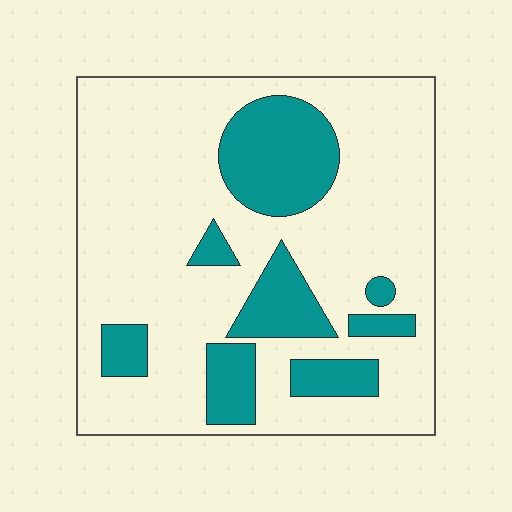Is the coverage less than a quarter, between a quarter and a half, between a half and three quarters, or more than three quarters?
Less than a quarter.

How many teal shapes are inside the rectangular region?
8.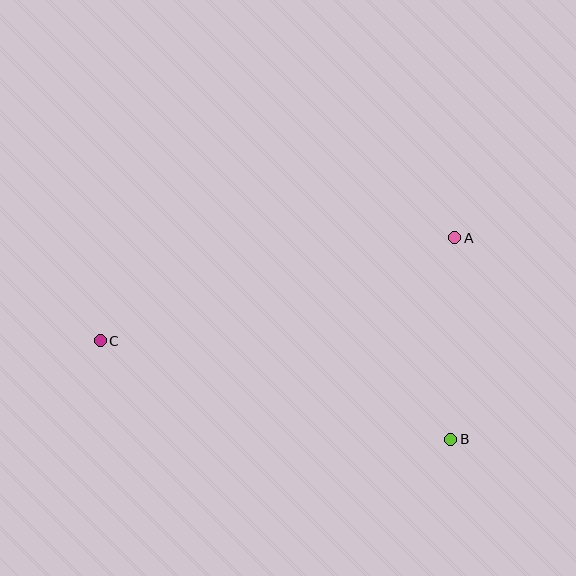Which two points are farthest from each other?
Points A and C are farthest from each other.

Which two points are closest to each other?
Points A and B are closest to each other.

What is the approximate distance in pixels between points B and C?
The distance between B and C is approximately 364 pixels.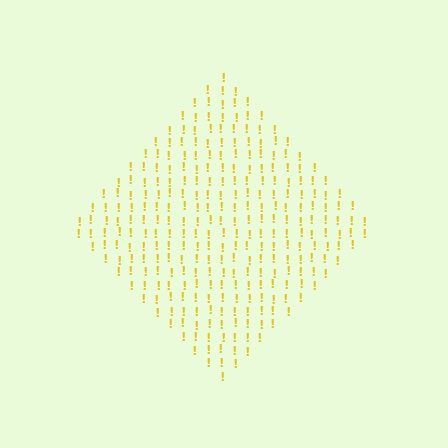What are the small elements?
The small elements are exclamation marks.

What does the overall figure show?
The overall figure shows a diamond.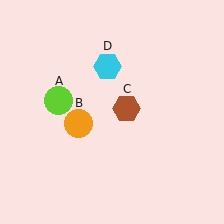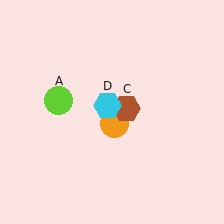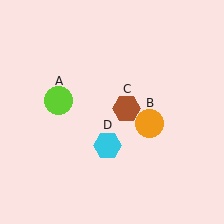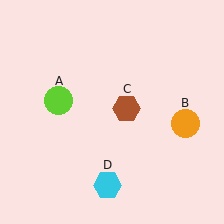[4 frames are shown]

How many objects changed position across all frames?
2 objects changed position: orange circle (object B), cyan hexagon (object D).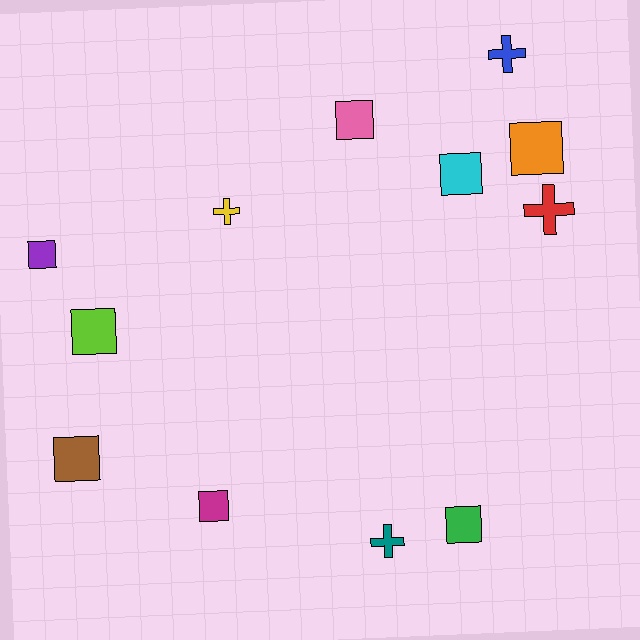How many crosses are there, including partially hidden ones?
There are 4 crosses.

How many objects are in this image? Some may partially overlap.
There are 12 objects.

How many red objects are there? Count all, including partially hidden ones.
There is 1 red object.